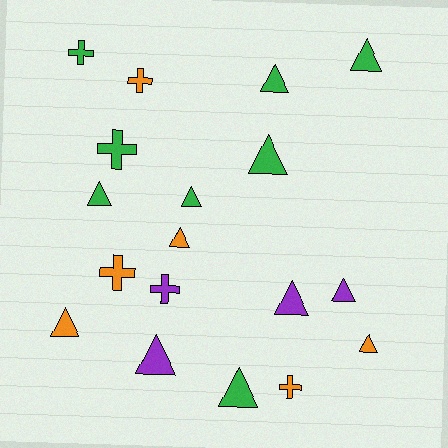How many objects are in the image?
There are 18 objects.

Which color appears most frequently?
Green, with 8 objects.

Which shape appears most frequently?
Triangle, with 12 objects.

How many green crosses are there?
There are 2 green crosses.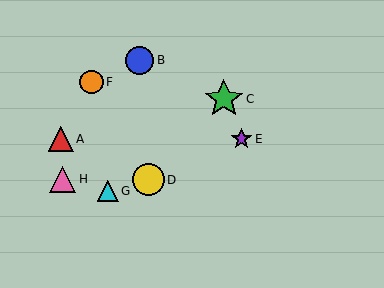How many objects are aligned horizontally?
2 objects (A, E) are aligned horizontally.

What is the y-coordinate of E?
Object E is at y≈139.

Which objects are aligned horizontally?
Objects A, E are aligned horizontally.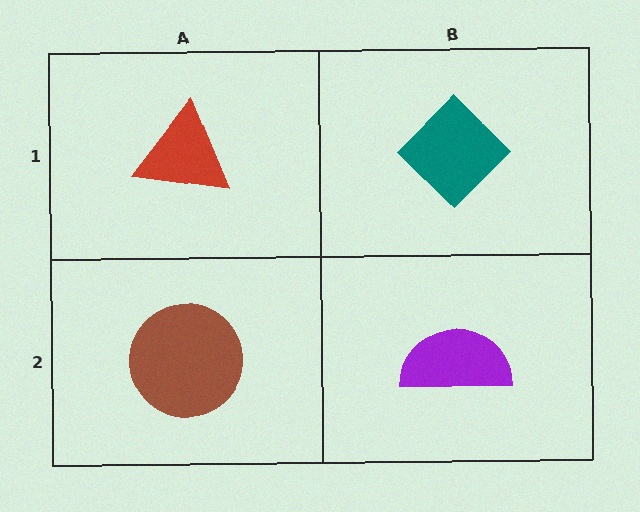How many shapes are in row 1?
2 shapes.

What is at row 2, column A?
A brown circle.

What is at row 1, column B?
A teal diamond.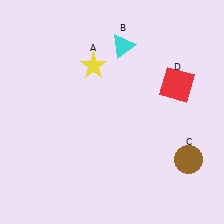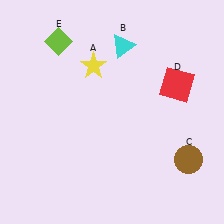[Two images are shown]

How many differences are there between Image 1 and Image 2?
There is 1 difference between the two images.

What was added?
A lime diamond (E) was added in Image 2.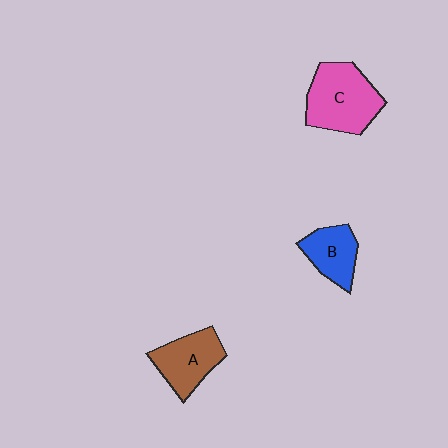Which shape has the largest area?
Shape C (pink).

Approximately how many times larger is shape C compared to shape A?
Approximately 1.3 times.